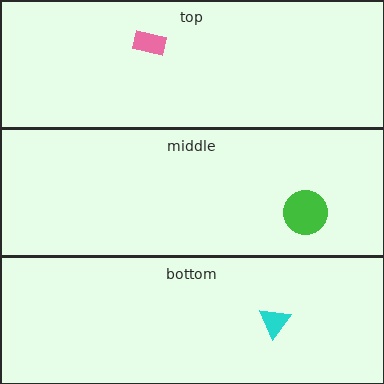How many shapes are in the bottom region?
1.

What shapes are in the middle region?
The green circle.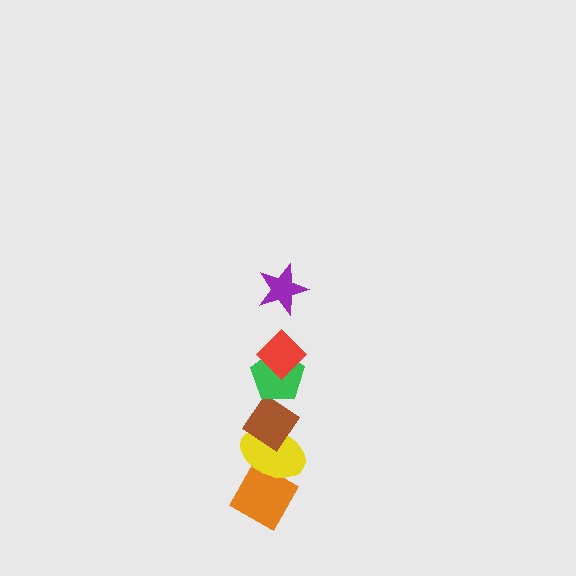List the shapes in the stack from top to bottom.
From top to bottom: the purple star, the red diamond, the green pentagon, the brown diamond, the yellow ellipse, the orange diamond.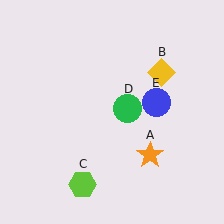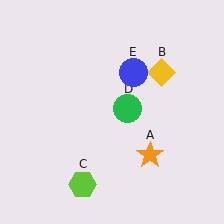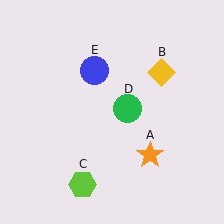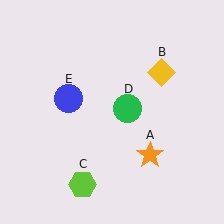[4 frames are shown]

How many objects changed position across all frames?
1 object changed position: blue circle (object E).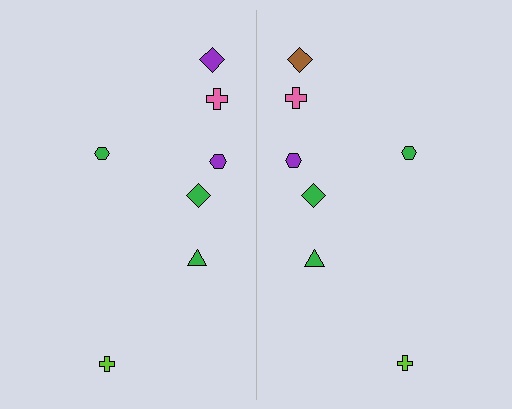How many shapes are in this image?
There are 14 shapes in this image.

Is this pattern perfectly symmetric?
No, the pattern is not perfectly symmetric. The brown diamond on the right side breaks the symmetry — its mirror counterpart is purple.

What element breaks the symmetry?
The brown diamond on the right side breaks the symmetry — its mirror counterpart is purple.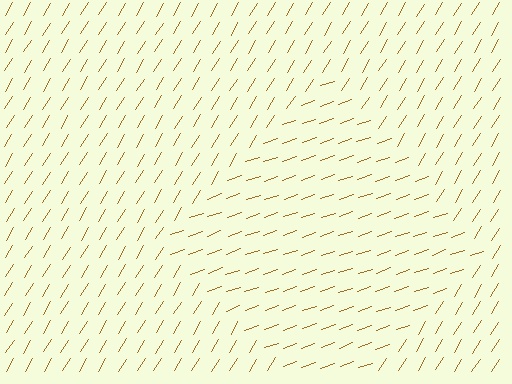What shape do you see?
I see a diamond.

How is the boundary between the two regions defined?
The boundary is defined purely by a change in line orientation (approximately 39 degrees difference). All lines are the same color and thickness.